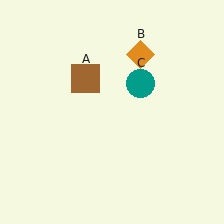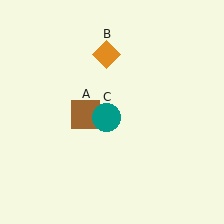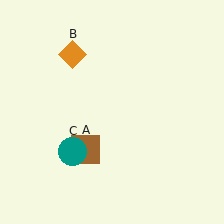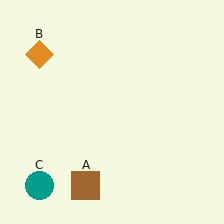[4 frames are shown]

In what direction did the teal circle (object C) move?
The teal circle (object C) moved down and to the left.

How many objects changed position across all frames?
3 objects changed position: brown square (object A), orange diamond (object B), teal circle (object C).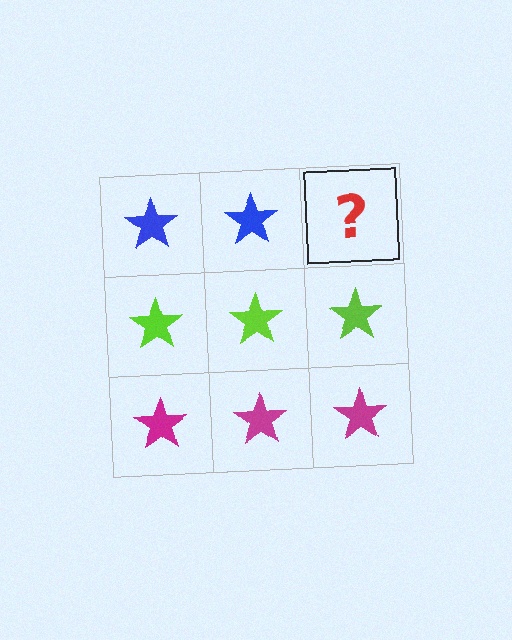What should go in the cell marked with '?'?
The missing cell should contain a blue star.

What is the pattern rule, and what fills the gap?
The rule is that each row has a consistent color. The gap should be filled with a blue star.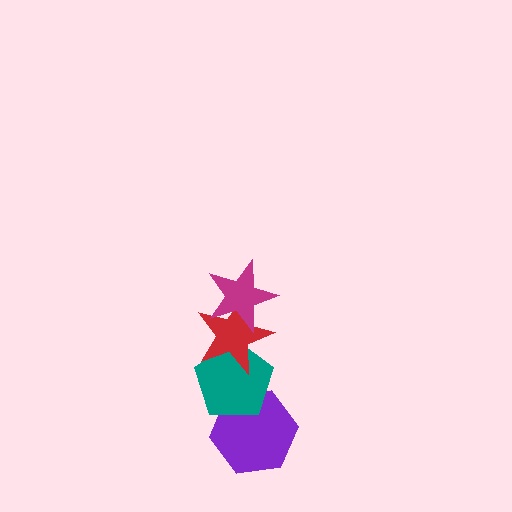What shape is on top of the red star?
The magenta star is on top of the red star.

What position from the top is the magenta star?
The magenta star is 1st from the top.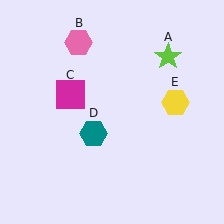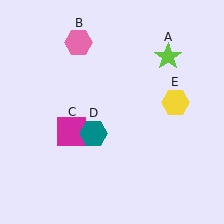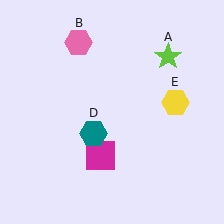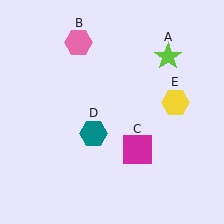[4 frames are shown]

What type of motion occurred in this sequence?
The magenta square (object C) rotated counterclockwise around the center of the scene.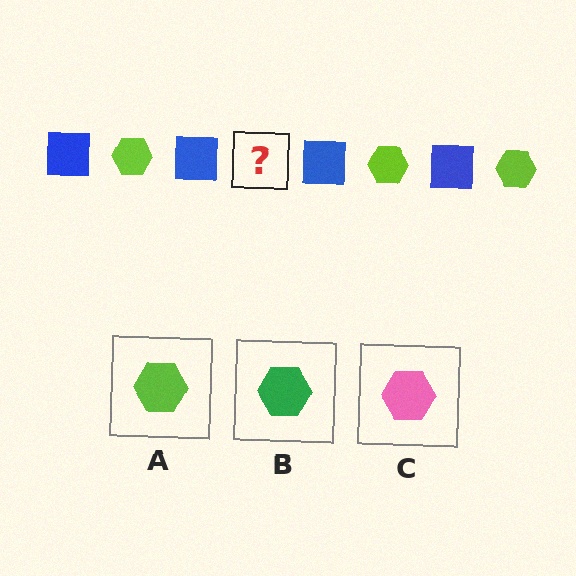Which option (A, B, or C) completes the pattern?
A.